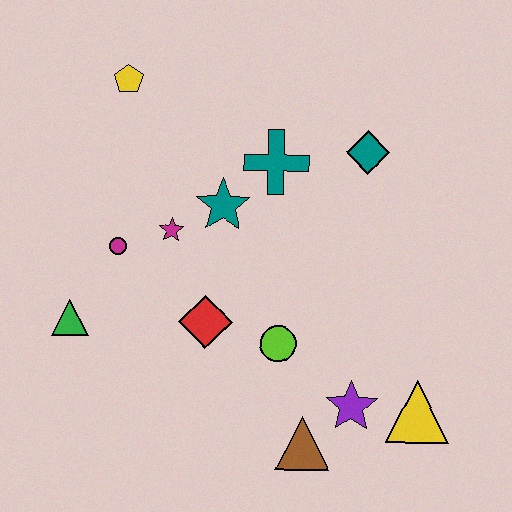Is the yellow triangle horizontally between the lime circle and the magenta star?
No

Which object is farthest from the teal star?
The yellow triangle is farthest from the teal star.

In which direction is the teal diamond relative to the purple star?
The teal diamond is above the purple star.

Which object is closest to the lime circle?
The red diamond is closest to the lime circle.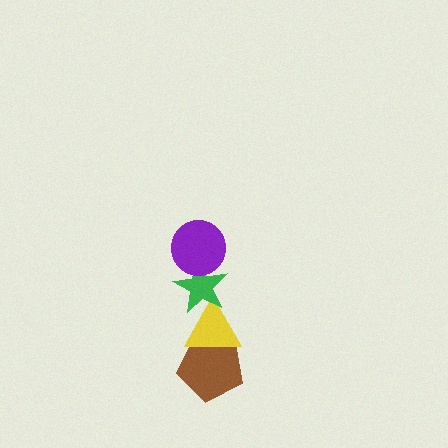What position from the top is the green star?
The green star is 2nd from the top.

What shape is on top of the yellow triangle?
The green star is on top of the yellow triangle.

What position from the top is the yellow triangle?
The yellow triangle is 3rd from the top.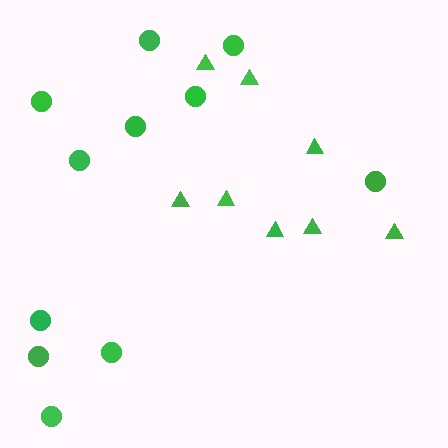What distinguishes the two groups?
There are 2 groups: one group of circles (11) and one group of triangles (8).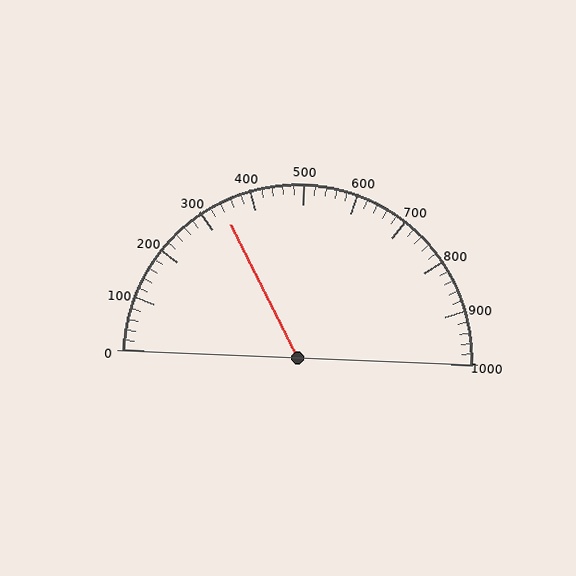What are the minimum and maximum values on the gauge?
The gauge ranges from 0 to 1000.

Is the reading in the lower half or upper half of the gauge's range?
The reading is in the lower half of the range (0 to 1000).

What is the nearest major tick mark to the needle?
The nearest major tick mark is 300.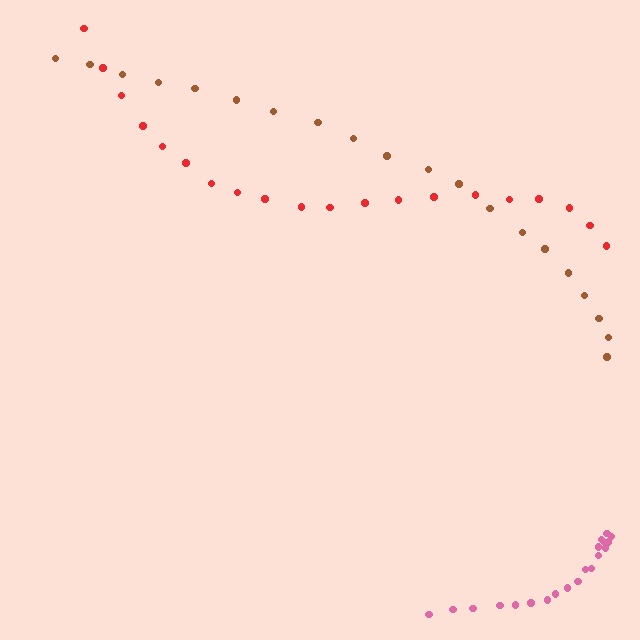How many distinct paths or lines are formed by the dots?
There are 3 distinct paths.